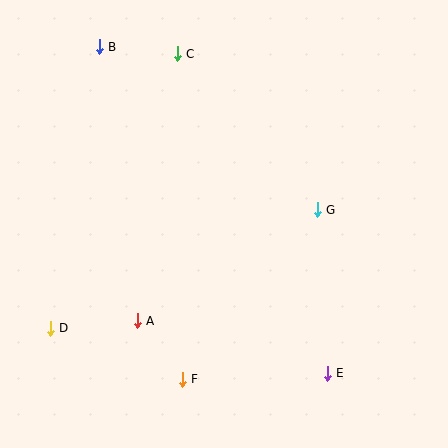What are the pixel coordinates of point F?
Point F is at (182, 379).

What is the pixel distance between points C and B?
The distance between C and B is 78 pixels.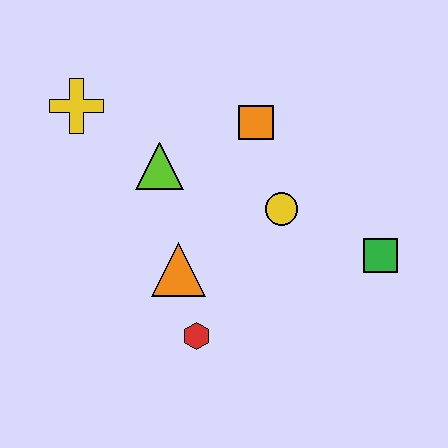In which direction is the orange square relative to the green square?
The orange square is above the green square.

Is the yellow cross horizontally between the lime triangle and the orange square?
No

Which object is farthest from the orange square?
The red hexagon is farthest from the orange square.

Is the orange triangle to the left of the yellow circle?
Yes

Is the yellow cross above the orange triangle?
Yes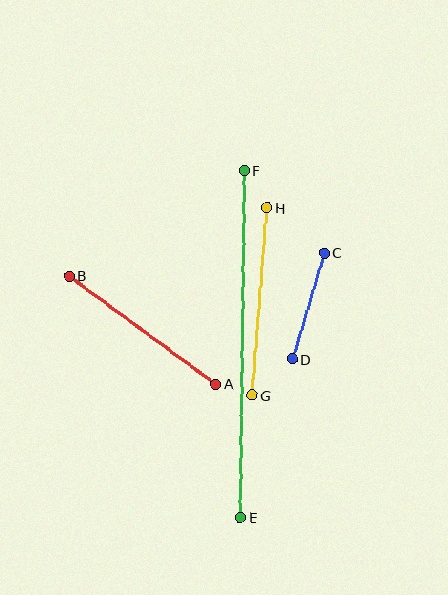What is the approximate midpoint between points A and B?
The midpoint is at approximately (142, 330) pixels.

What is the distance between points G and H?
The distance is approximately 188 pixels.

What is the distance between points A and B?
The distance is approximately 182 pixels.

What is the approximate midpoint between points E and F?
The midpoint is at approximately (242, 344) pixels.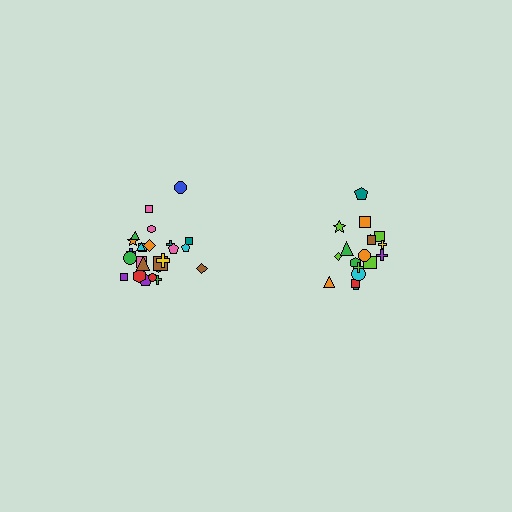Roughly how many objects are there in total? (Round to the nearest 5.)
Roughly 45 objects in total.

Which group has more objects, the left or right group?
The left group.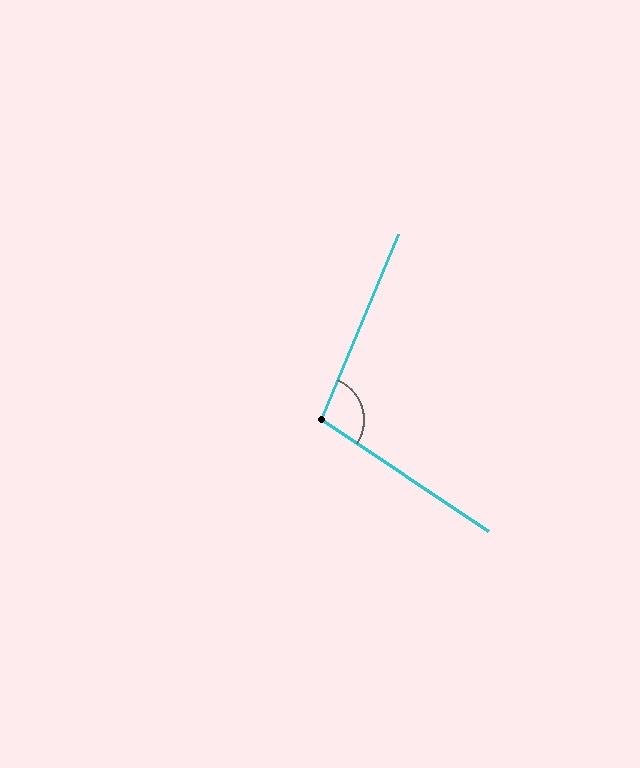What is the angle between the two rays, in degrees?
Approximately 101 degrees.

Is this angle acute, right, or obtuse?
It is obtuse.